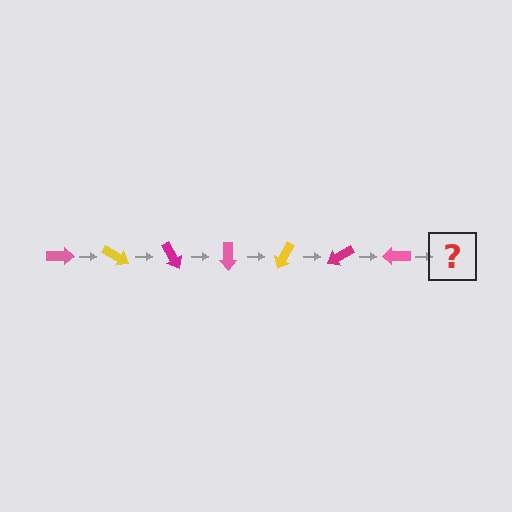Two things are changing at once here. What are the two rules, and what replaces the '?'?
The two rules are that it rotates 30 degrees each step and the color cycles through pink, yellow, and magenta. The '?' should be a yellow arrow, rotated 210 degrees from the start.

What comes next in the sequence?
The next element should be a yellow arrow, rotated 210 degrees from the start.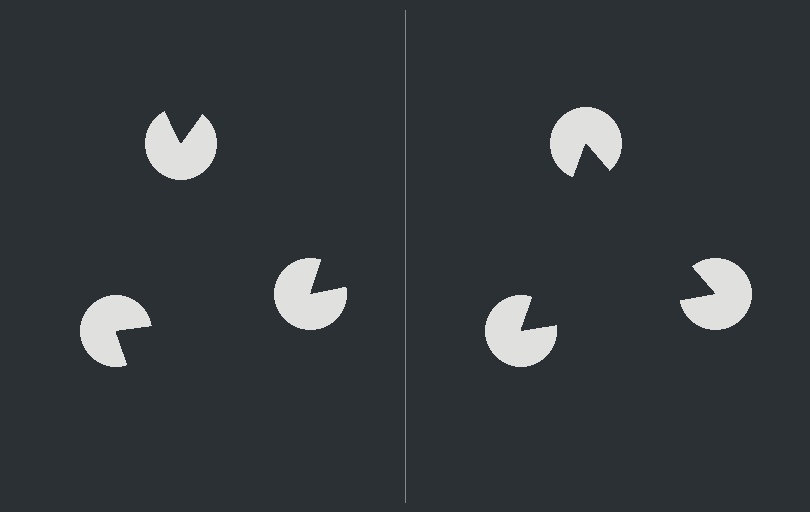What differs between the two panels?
The pac-man discs are positioned identically on both sides; only the wedge orientations differ. On the right they align to a triangle; on the left they are misaligned.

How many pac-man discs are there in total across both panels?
6 — 3 on each side.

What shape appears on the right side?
An illusory triangle.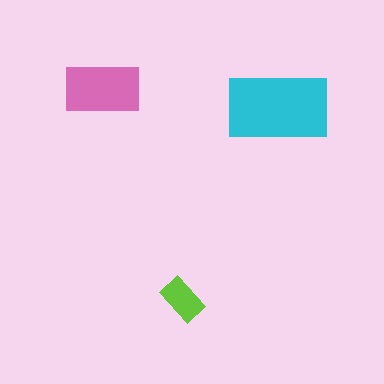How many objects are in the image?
There are 3 objects in the image.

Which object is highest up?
The pink rectangle is topmost.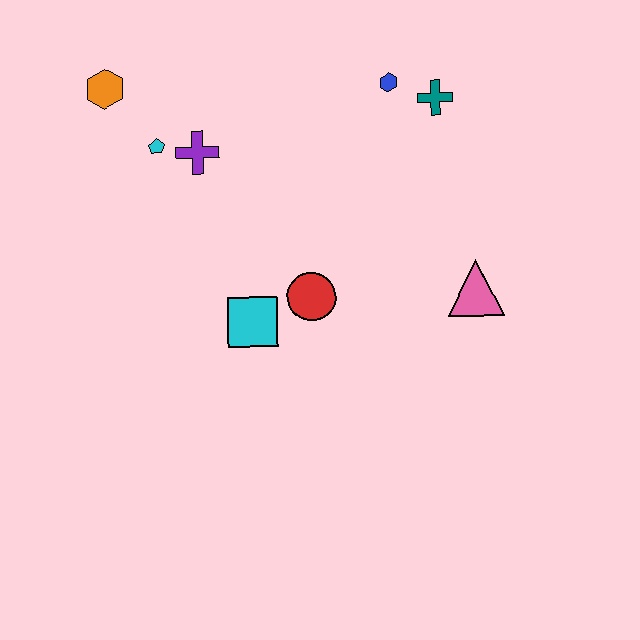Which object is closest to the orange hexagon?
The cyan pentagon is closest to the orange hexagon.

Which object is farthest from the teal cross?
The orange hexagon is farthest from the teal cross.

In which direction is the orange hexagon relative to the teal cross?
The orange hexagon is to the left of the teal cross.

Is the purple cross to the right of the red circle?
No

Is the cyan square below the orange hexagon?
Yes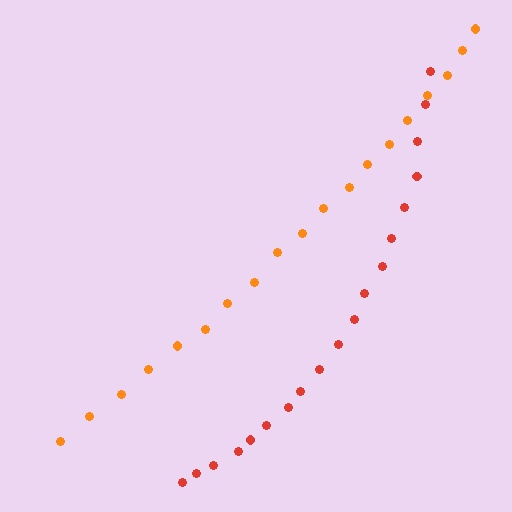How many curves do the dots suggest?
There are 2 distinct paths.